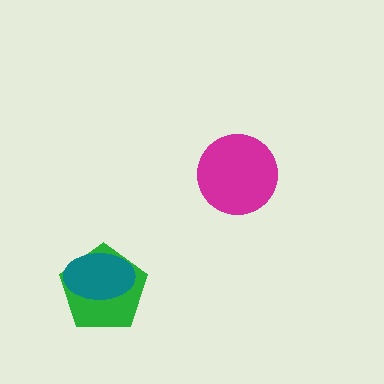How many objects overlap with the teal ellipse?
1 object overlaps with the teal ellipse.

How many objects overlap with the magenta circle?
0 objects overlap with the magenta circle.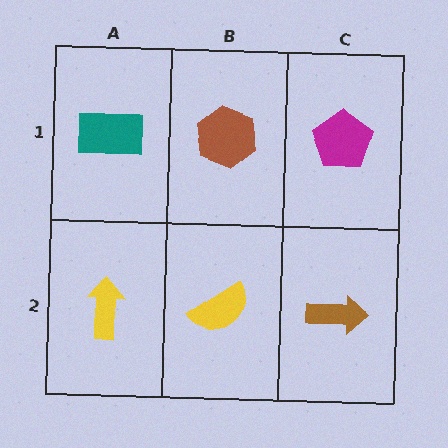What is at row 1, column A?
A teal rectangle.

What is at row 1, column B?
A brown hexagon.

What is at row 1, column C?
A magenta pentagon.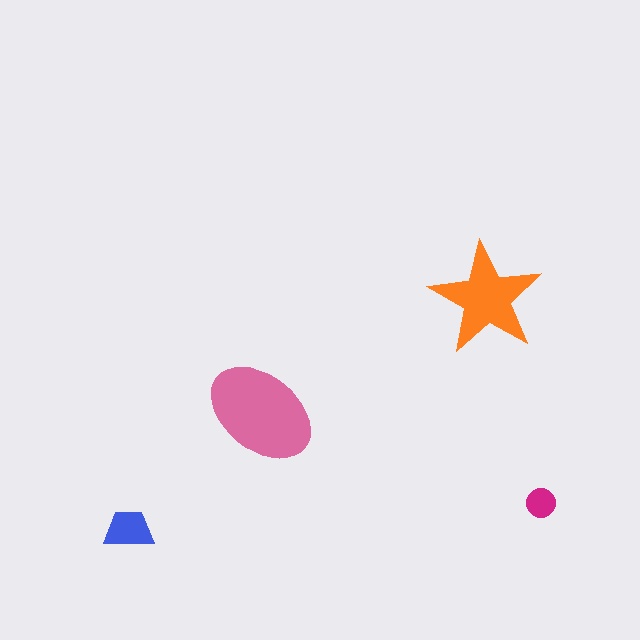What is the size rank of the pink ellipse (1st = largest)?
1st.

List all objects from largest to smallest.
The pink ellipse, the orange star, the blue trapezoid, the magenta circle.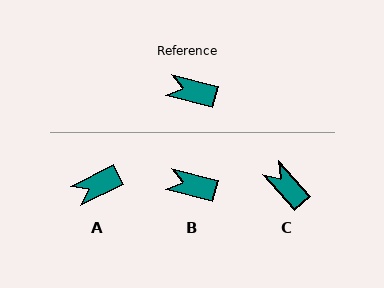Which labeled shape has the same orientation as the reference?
B.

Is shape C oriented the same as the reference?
No, it is off by about 34 degrees.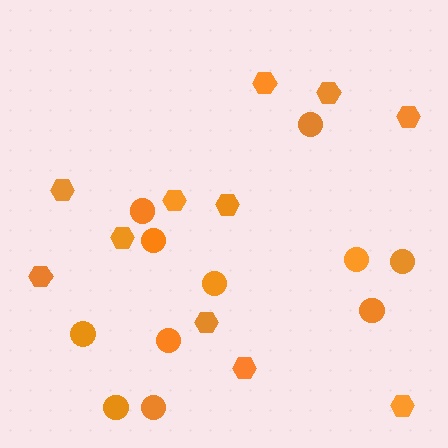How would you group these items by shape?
There are 2 groups: one group of hexagons (11) and one group of circles (11).